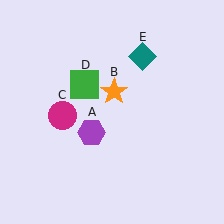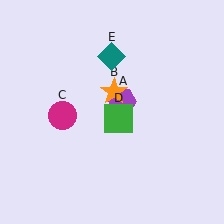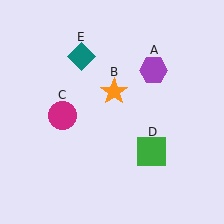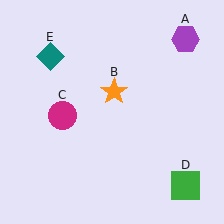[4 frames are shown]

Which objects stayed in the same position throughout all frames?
Orange star (object B) and magenta circle (object C) remained stationary.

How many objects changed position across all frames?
3 objects changed position: purple hexagon (object A), green square (object D), teal diamond (object E).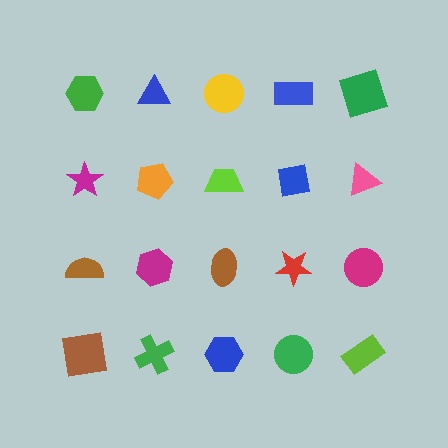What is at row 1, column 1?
A green hexagon.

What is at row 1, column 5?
A green square.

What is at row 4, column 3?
A blue hexagon.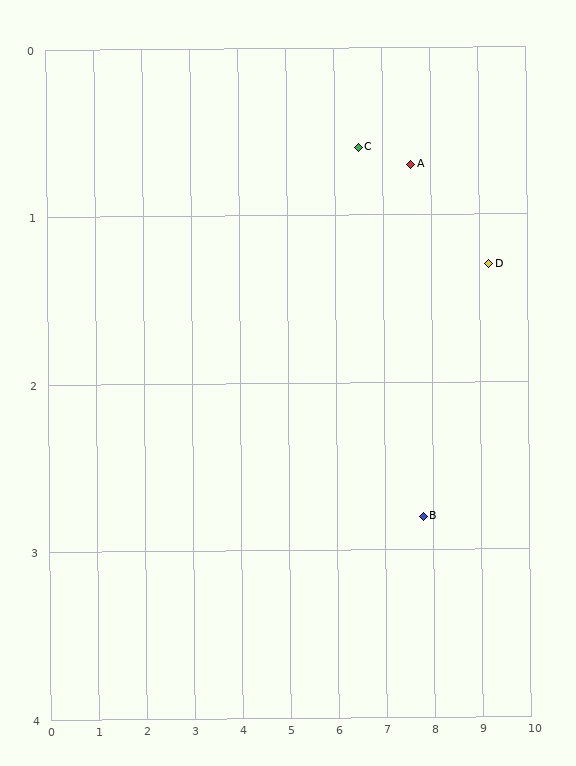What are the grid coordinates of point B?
Point B is at approximately (7.8, 2.8).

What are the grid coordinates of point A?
Point A is at approximately (7.6, 0.7).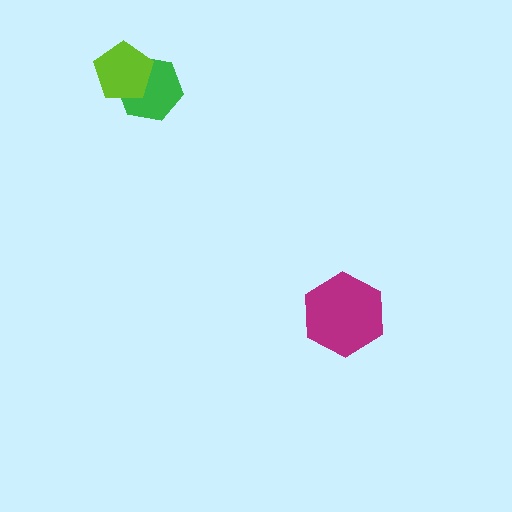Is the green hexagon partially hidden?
Yes, it is partially covered by another shape.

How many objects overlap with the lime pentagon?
1 object overlaps with the lime pentagon.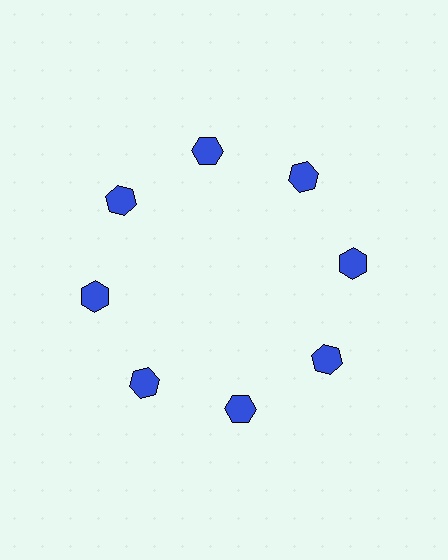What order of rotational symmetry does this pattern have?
This pattern has 8-fold rotational symmetry.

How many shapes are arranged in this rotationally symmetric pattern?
There are 8 shapes, arranged in 8 groups of 1.